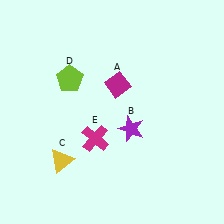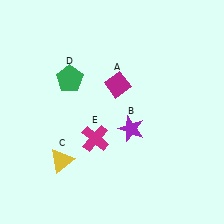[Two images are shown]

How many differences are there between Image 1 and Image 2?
There is 1 difference between the two images.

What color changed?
The pentagon (D) changed from lime in Image 1 to green in Image 2.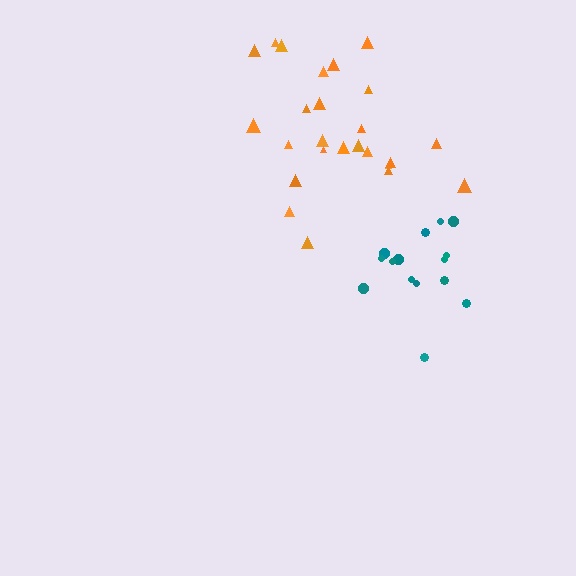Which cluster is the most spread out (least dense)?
Orange.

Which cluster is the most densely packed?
Teal.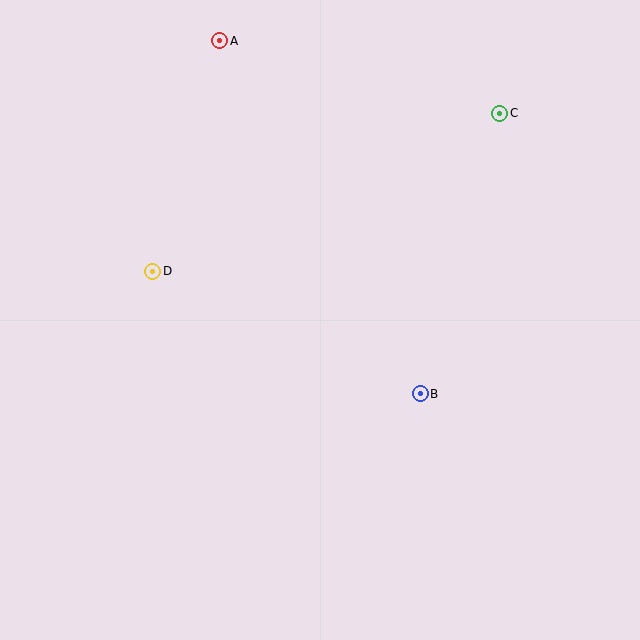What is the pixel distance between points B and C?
The distance between B and C is 291 pixels.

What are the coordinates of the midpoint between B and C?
The midpoint between B and C is at (460, 253).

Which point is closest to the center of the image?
Point B at (420, 394) is closest to the center.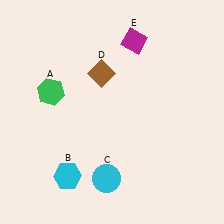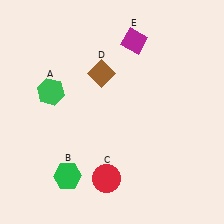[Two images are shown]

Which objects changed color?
B changed from cyan to green. C changed from cyan to red.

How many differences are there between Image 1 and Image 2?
There are 2 differences between the two images.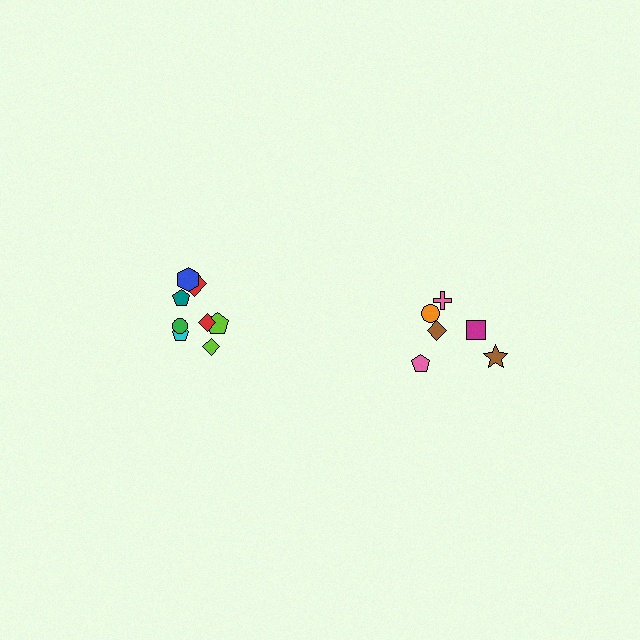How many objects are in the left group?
There are 8 objects.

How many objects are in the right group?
There are 6 objects.